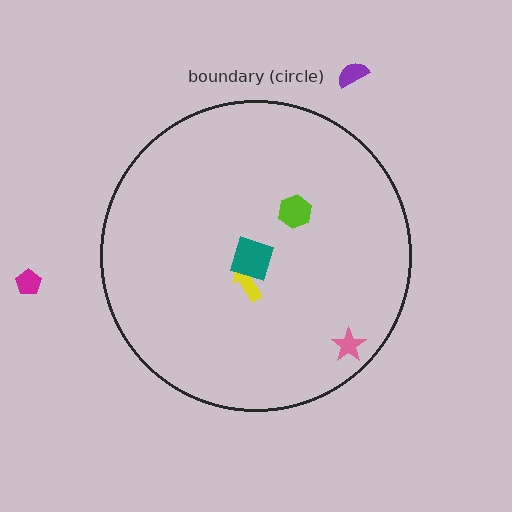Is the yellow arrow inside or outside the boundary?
Inside.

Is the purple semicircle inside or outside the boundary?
Outside.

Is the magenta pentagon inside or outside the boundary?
Outside.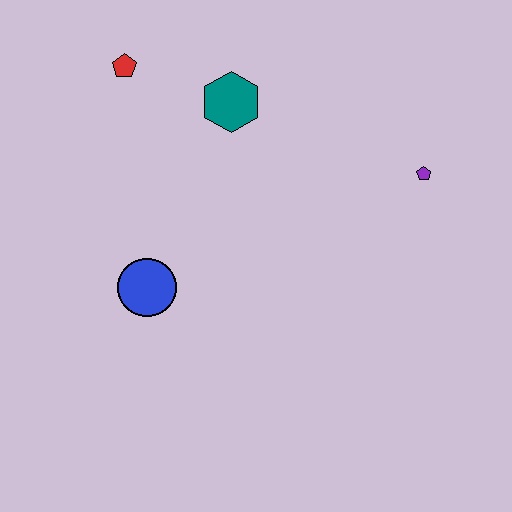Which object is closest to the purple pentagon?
The teal hexagon is closest to the purple pentagon.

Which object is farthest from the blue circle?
The purple pentagon is farthest from the blue circle.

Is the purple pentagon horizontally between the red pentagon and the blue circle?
No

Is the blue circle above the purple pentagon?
No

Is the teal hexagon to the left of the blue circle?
No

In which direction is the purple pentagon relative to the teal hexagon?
The purple pentagon is to the right of the teal hexagon.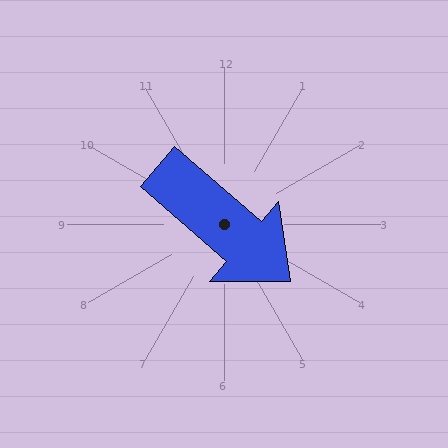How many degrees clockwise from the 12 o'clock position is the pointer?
Approximately 131 degrees.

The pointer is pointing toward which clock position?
Roughly 4 o'clock.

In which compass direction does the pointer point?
Southeast.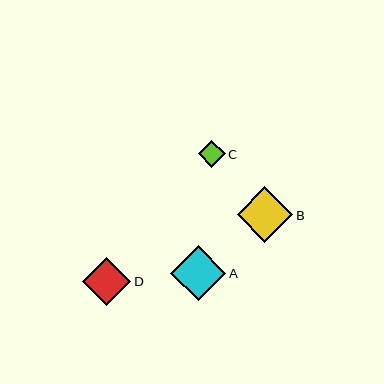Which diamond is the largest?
Diamond B is the largest with a size of approximately 56 pixels.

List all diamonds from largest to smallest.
From largest to smallest: B, A, D, C.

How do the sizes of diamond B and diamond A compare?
Diamond B and diamond A are approximately the same size.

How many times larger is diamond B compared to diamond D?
Diamond B is approximately 1.2 times the size of diamond D.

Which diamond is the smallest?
Diamond C is the smallest with a size of approximately 27 pixels.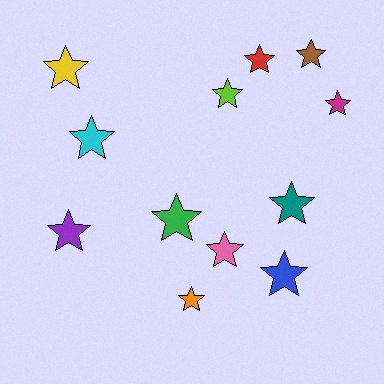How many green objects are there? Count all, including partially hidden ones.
There is 1 green object.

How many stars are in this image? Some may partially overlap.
There are 12 stars.